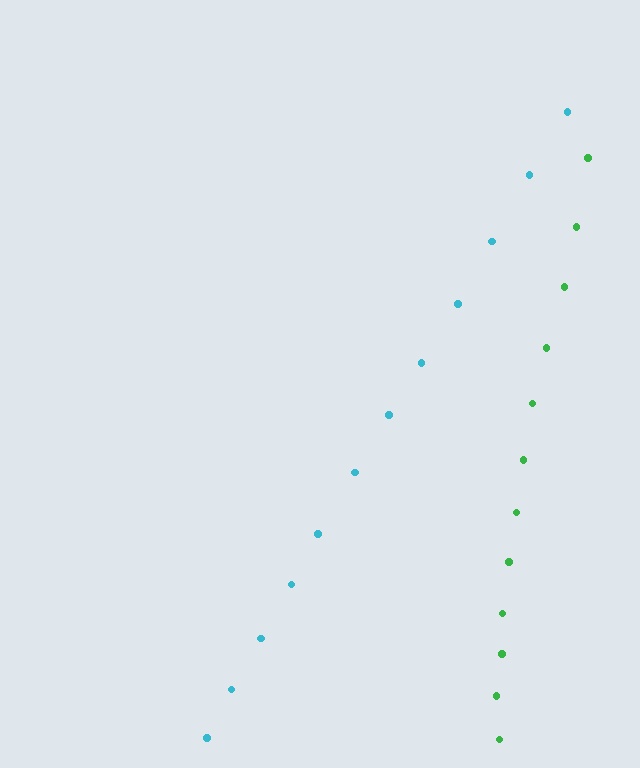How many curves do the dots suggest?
There are 2 distinct paths.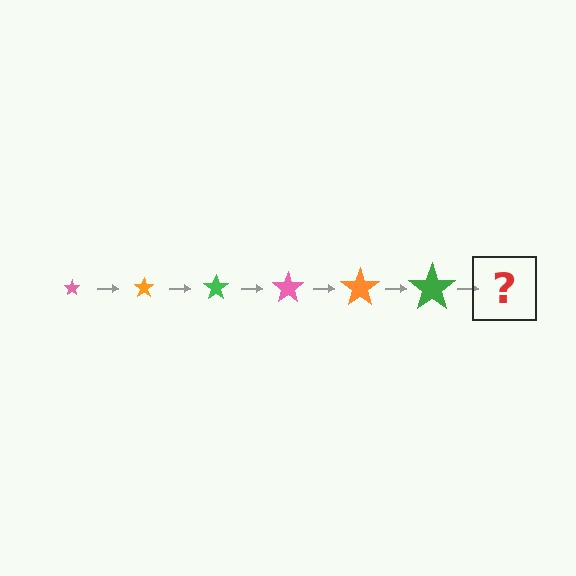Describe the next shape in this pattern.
It should be a pink star, larger than the previous one.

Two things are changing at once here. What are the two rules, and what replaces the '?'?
The two rules are that the star grows larger each step and the color cycles through pink, orange, and green. The '?' should be a pink star, larger than the previous one.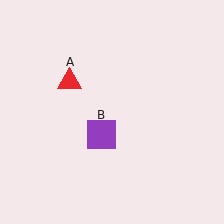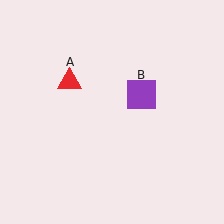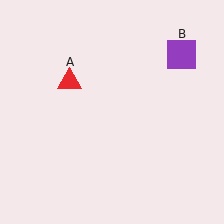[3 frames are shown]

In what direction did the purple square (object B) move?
The purple square (object B) moved up and to the right.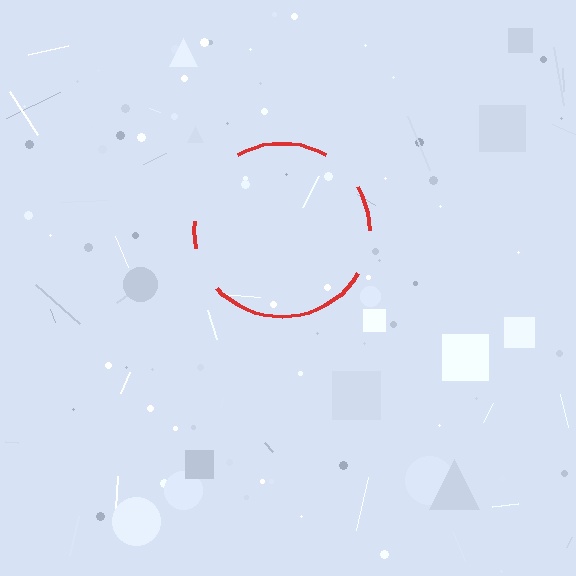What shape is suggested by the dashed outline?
The dashed outline suggests a circle.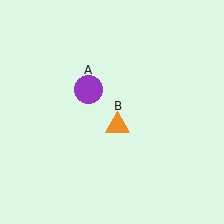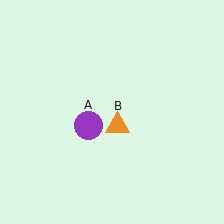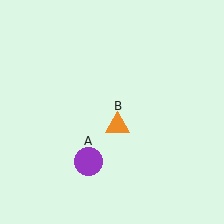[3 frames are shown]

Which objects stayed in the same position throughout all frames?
Orange triangle (object B) remained stationary.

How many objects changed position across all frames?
1 object changed position: purple circle (object A).